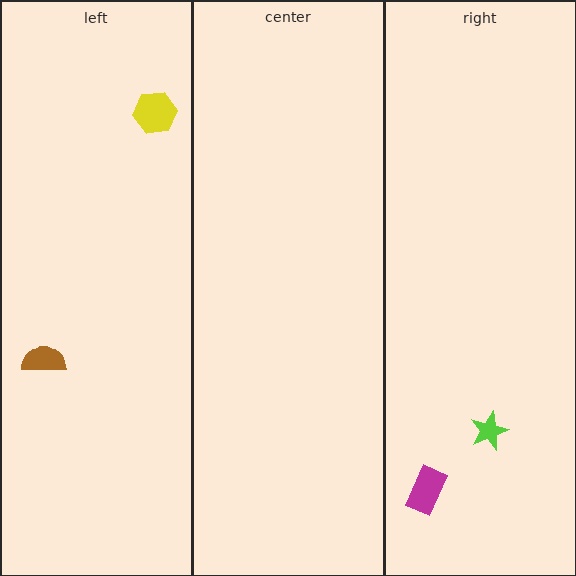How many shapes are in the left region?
2.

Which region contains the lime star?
The right region.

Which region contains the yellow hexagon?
The left region.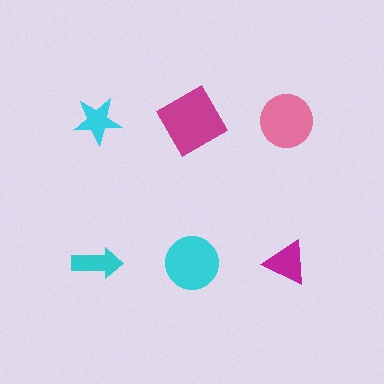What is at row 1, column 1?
A cyan star.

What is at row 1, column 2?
A magenta square.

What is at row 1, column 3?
A pink circle.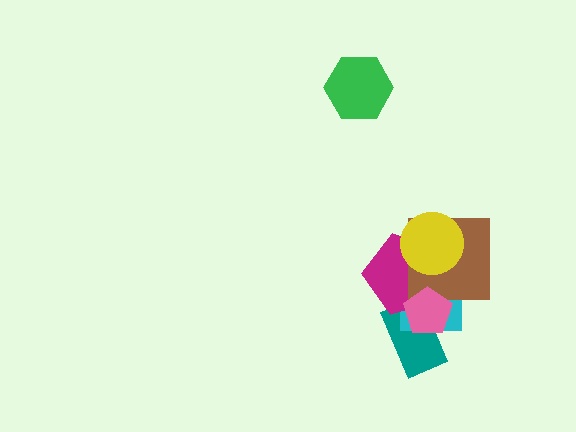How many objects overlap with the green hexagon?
0 objects overlap with the green hexagon.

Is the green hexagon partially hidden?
No, no other shape covers it.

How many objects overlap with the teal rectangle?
3 objects overlap with the teal rectangle.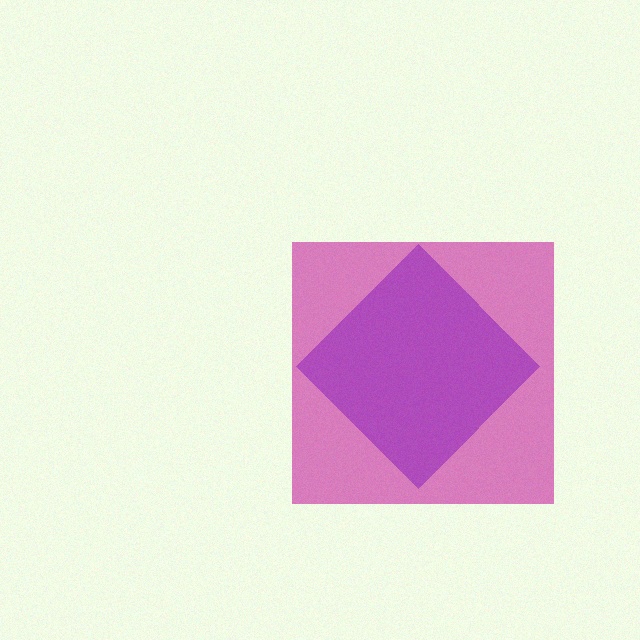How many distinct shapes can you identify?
There are 2 distinct shapes: a magenta square, a purple diamond.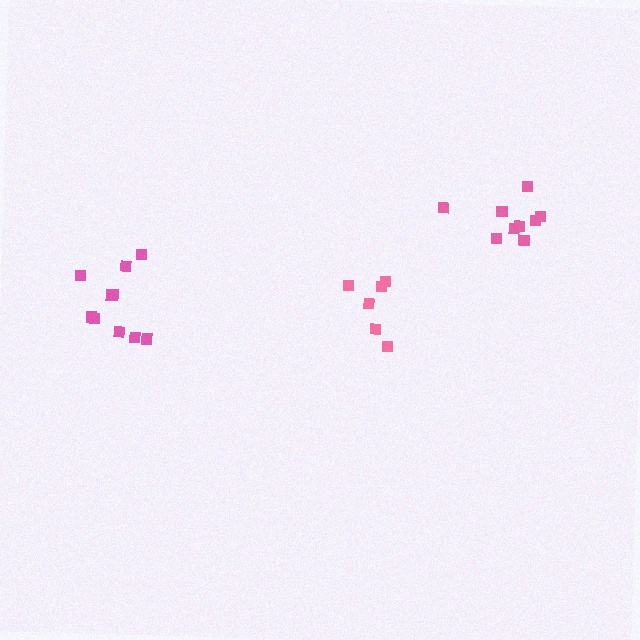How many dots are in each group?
Group 1: 6 dots, Group 2: 10 dots, Group 3: 9 dots (25 total).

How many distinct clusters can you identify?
There are 3 distinct clusters.